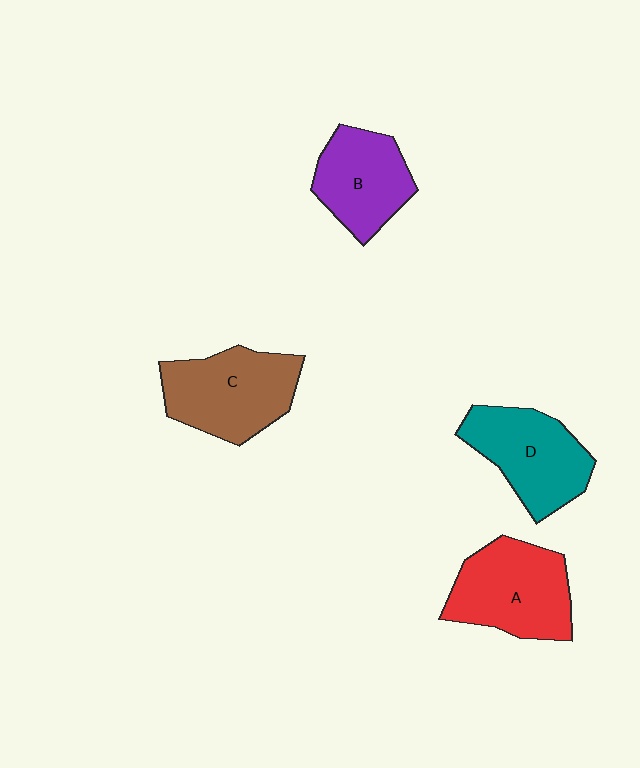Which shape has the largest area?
Shape A (red).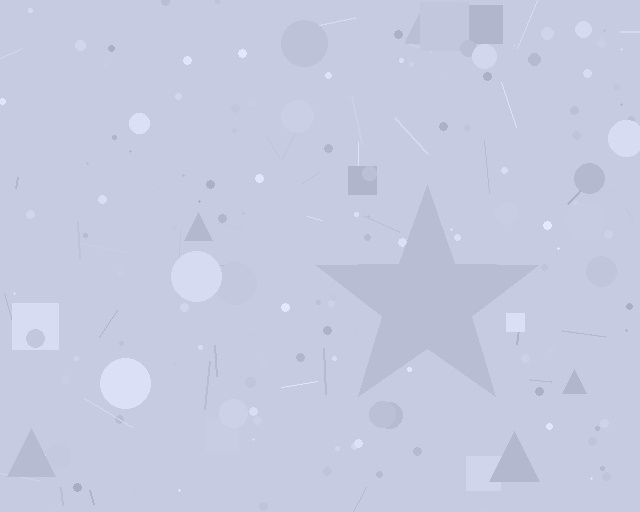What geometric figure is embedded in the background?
A star is embedded in the background.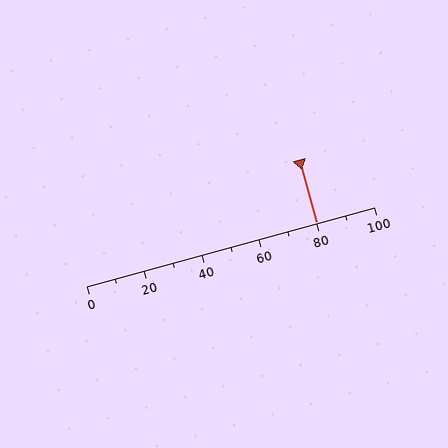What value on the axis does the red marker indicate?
The marker indicates approximately 80.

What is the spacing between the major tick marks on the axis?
The major ticks are spaced 20 apart.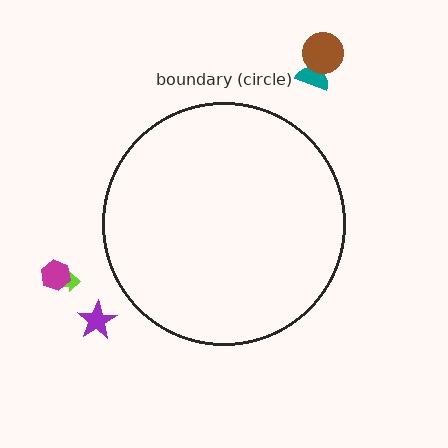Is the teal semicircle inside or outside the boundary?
Outside.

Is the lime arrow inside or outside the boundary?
Outside.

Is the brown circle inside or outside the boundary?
Outside.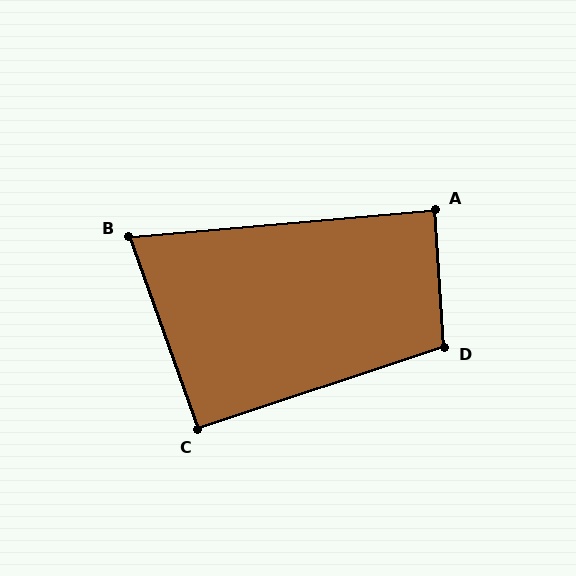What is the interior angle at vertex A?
Approximately 89 degrees (approximately right).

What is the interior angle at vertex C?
Approximately 91 degrees (approximately right).